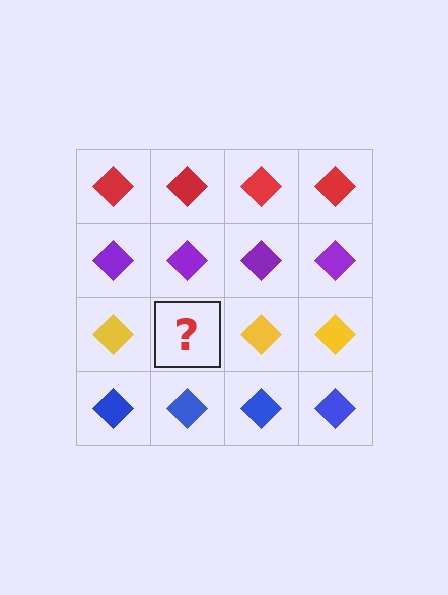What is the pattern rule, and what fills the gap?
The rule is that each row has a consistent color. The gap should be filled with a yellow diamond.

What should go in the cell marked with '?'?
The missing cell should contain a yellow diamond.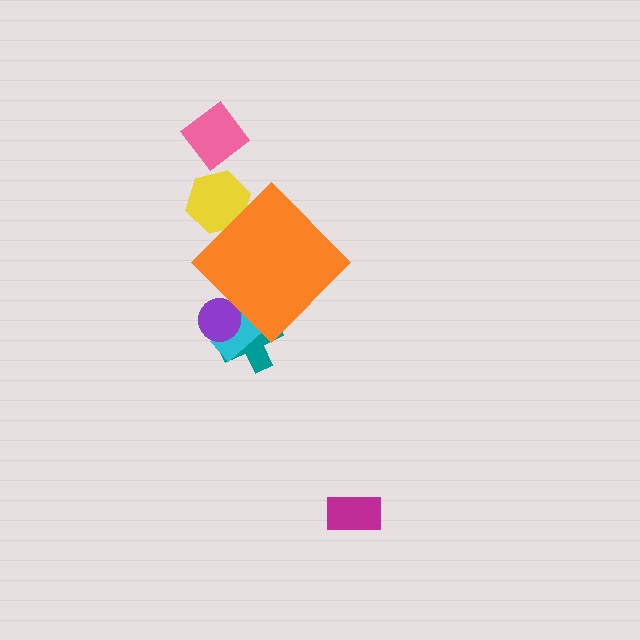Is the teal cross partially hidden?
Yes, the teal cross is partially hidden behind the orange diamond.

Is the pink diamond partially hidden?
No, the pink diamond is fully visible.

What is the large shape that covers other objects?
An orange diamond.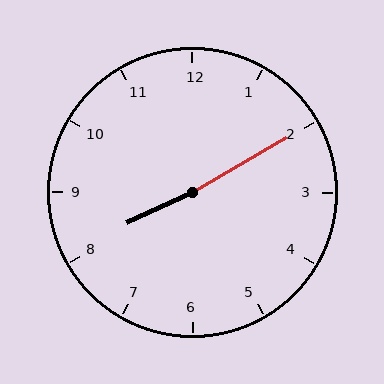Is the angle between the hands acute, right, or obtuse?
It is obtuse.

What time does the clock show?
8:10.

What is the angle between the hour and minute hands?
Approximately 175 degrees.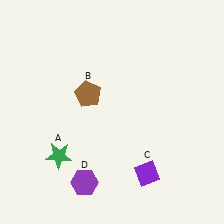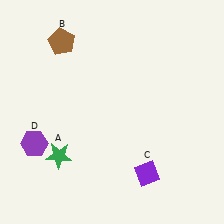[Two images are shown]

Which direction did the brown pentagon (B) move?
The brown pentagon (B) moved up.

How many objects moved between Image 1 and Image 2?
2 objects moved between the two images.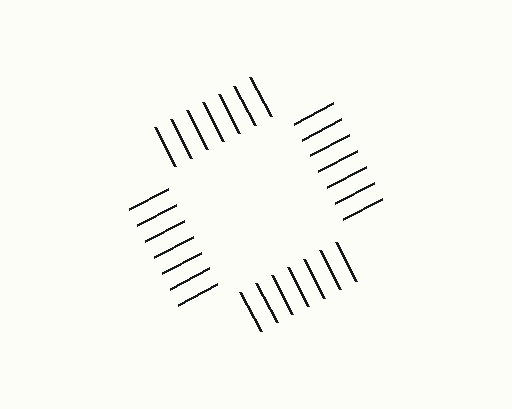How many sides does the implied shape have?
4 sides — the line-ends trace a square.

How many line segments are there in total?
28 — 7 along each of the 4 edges.